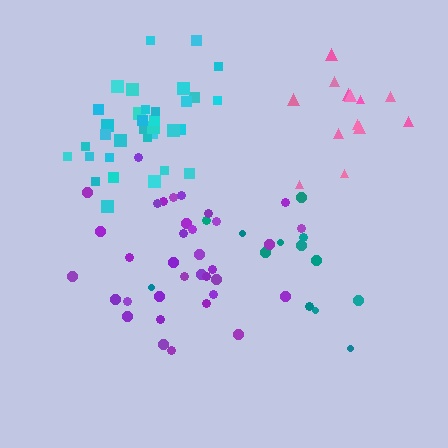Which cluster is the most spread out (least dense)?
Teal.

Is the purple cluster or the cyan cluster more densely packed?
Cyan.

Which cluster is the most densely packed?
Cyan.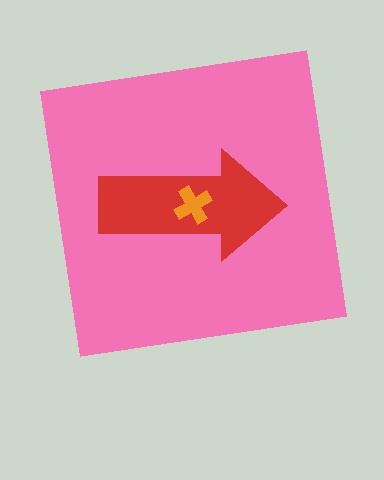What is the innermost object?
The orange cross.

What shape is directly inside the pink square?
The red arrow.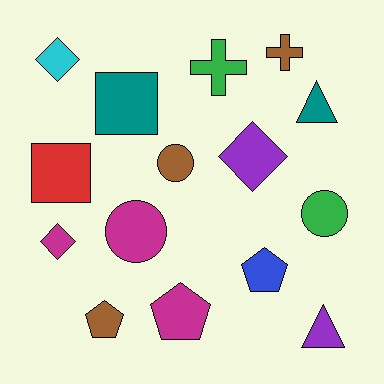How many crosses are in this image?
There are 2 crosses.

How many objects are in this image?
There are 15 objects.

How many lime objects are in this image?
There are no lime objects.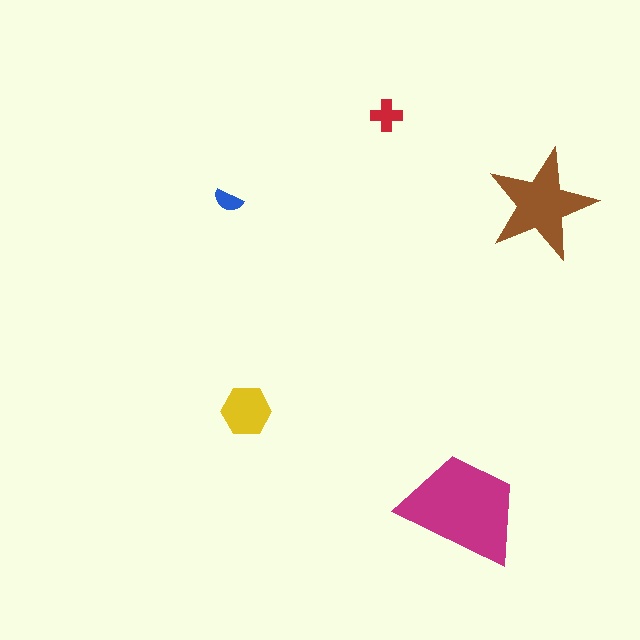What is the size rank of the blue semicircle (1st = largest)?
5th.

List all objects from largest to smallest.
The magenta trapezoid, the brown star, the yellow hexagon, the red cross, the blue semicircle.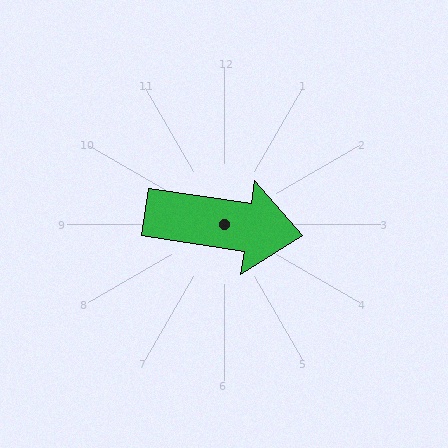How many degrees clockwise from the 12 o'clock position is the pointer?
Approximately 98 degrees.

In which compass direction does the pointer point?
East.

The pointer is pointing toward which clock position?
Roughly 3 o'clock.